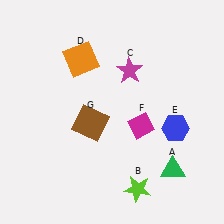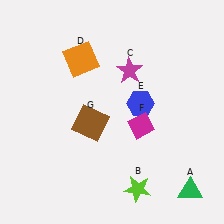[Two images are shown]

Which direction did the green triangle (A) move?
The green triangle (A) moved down.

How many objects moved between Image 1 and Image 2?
2 objects moved between the two images.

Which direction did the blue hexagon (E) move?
The blue hexagon (E) moved left.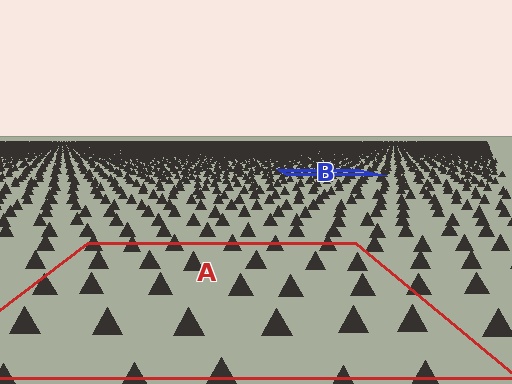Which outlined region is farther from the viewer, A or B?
Region B is farther from the viewer — the texture elements inside it appear smaller and more densely packed.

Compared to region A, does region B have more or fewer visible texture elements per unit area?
Region B has more texture elements per unit area — they are packed more densely because it is farther away.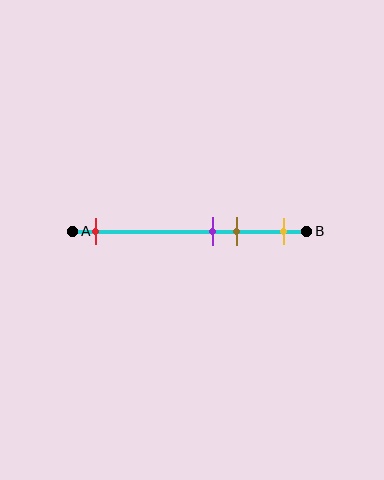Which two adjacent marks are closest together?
The purple and brown marks are the closest adjacent pair.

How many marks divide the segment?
There are 4 marks dividing the segment.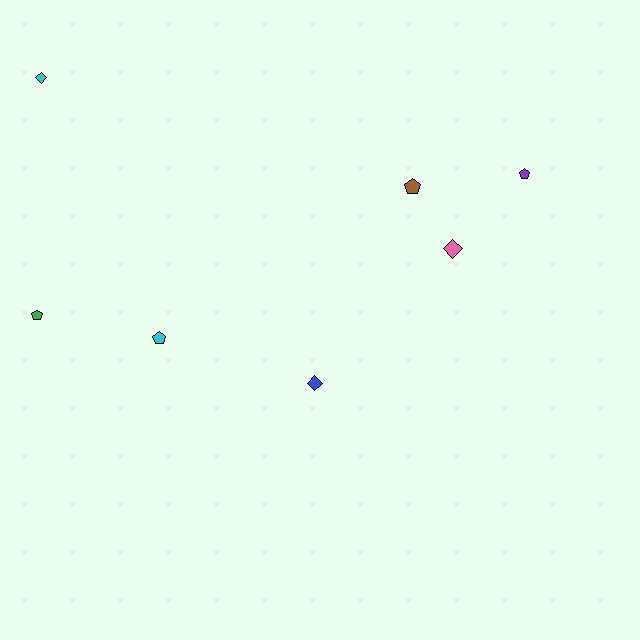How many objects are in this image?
There are 7 objects.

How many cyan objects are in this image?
There are 2 cyan objects.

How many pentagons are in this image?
There are 4 pentagons.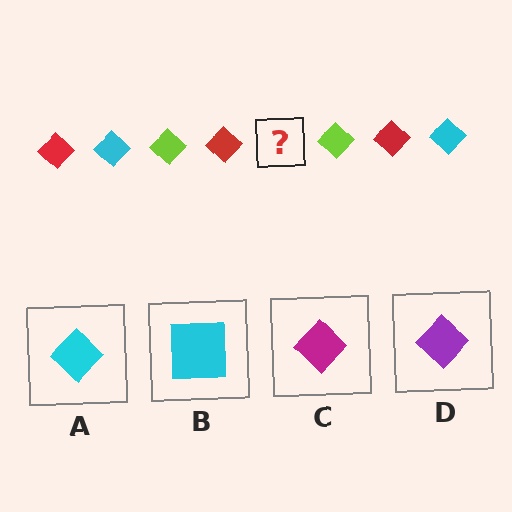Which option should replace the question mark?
Option A.